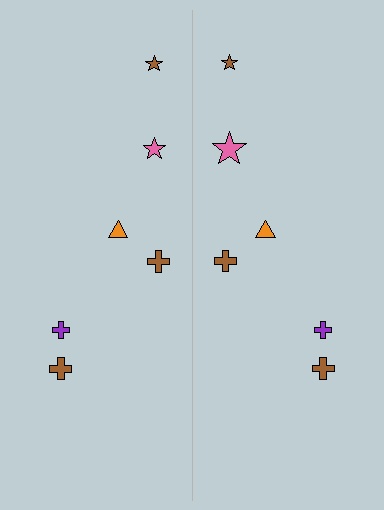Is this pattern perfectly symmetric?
No, the pattern is not perfectly symmetric. The pink star on the right side has a different size than its mirror counterpart.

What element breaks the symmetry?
The pink star on the right side has a different size than its mirror counterpart.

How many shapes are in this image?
There are 12 shapes in this image.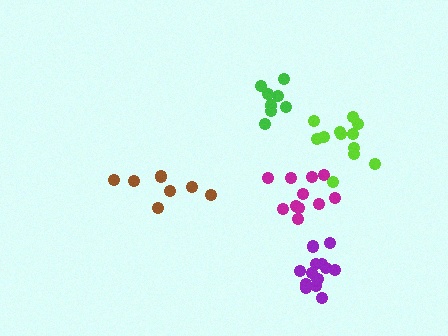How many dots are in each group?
Group 1: 12 dots, Group 2: 12 dots, Group 3: 7 dots, Group 4: 13 dots, Group 5: 8 dots (52 total).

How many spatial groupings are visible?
There are 5 spatial groupings.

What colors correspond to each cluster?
The clusters are colored: magenta, lime, brown, purple, green.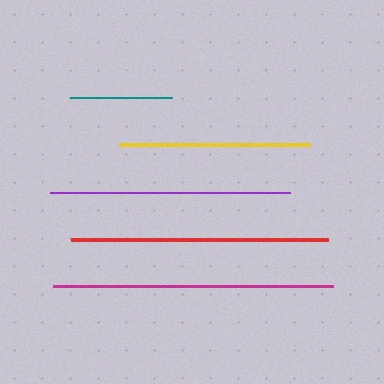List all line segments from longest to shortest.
From longest to shortest: magenta, red, purple, yellow, teal.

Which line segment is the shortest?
The teal line is the shortest at approximately 102 pixels.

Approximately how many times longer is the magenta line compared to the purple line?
The magenta line is approximately 1.2 times the length of the purple line.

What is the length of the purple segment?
The purple segment is approximately 240 pixels long.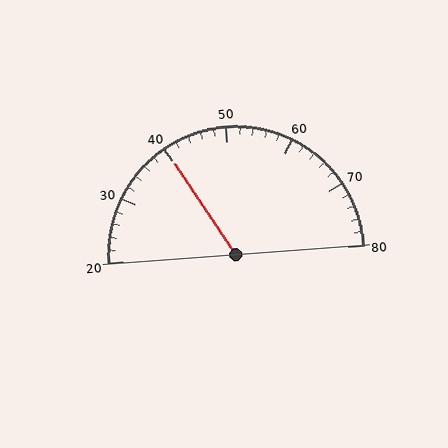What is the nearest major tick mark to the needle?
The nearest major tick mark is 40.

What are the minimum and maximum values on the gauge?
The gauge ranges from 20 to 80.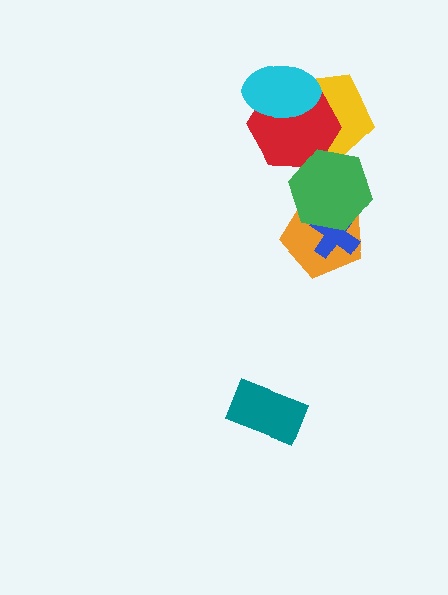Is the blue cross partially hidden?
Yes, it is partially covered by another shape.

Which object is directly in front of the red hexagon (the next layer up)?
The cyan ellipse is directly in front of the red hexagon.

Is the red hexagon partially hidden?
Yes, it is partially covered by another shape.